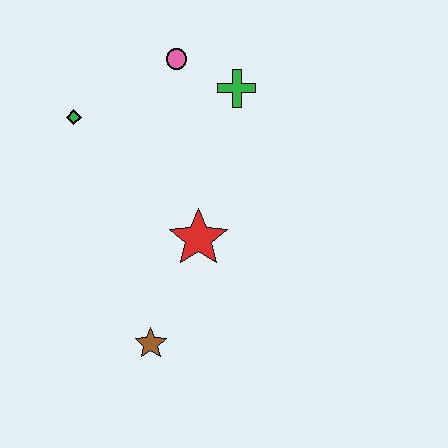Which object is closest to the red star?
The brown star is closest to the red star.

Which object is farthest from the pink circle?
The brown star is farthest from the pink circle.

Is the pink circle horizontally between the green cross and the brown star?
Yes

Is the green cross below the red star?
No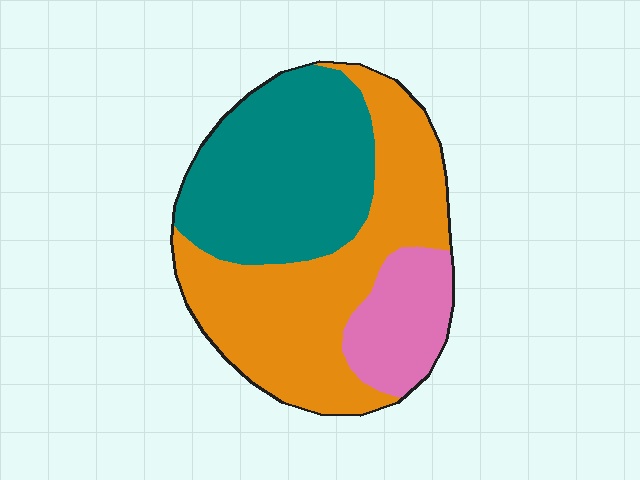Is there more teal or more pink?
Teal.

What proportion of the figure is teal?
Teal takes up between a third and a half of the figure.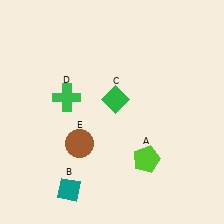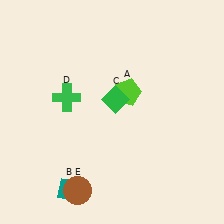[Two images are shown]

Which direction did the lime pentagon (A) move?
The lime pentagon (A) moved up.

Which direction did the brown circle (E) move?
The brown circle (E) moved down.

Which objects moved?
The objects that moved are: the lime pentagon (A), the brown circle (E).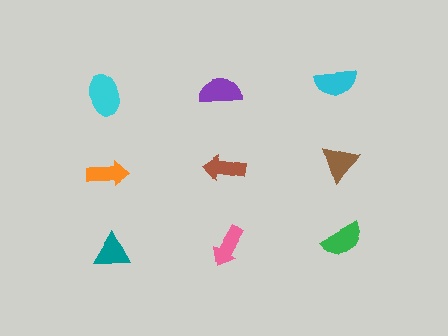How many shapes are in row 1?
3 shapes.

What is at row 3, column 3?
A green semicircle.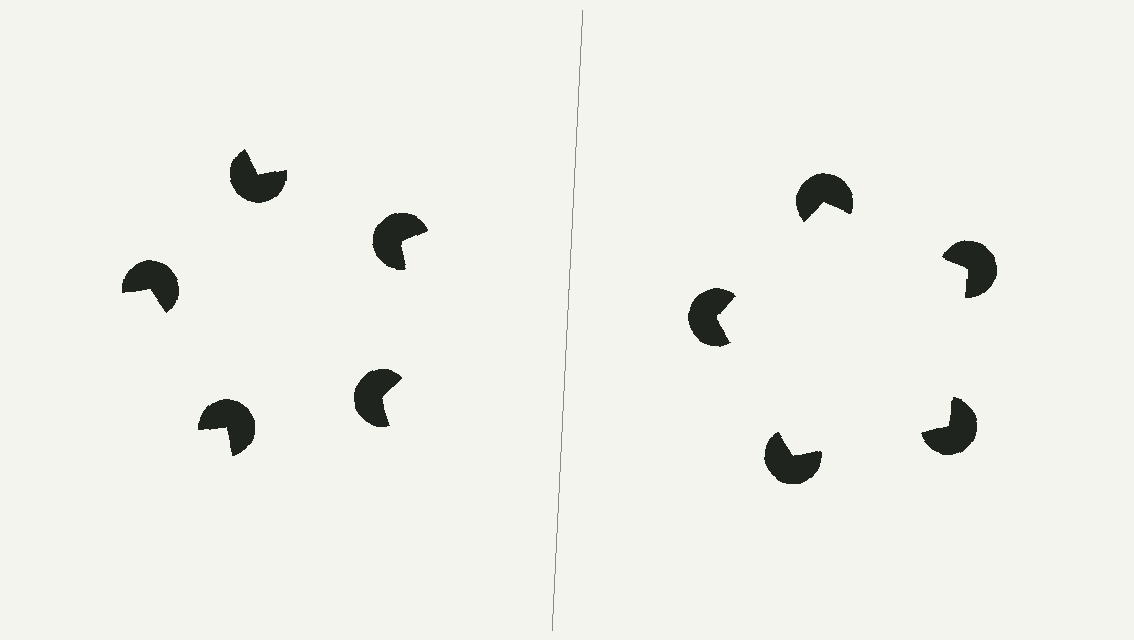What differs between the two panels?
The pac-man discs are positioned identically on both sides; only the wedge orientations differ. On the right they align to a pentagon; on the left they are misaligned.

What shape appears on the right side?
An illusory pentagon.